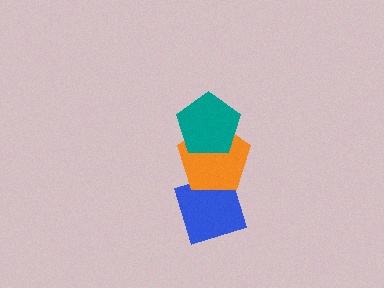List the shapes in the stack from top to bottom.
From top to bottom: the teal pentagon, the orange pentagon, the blue diamond.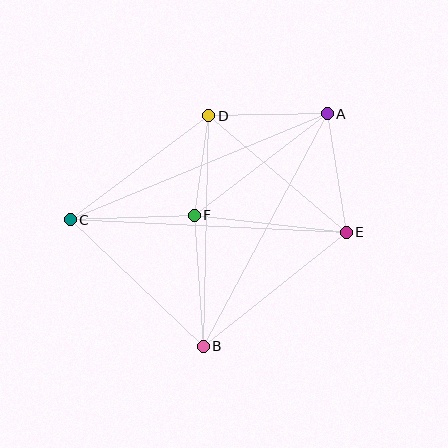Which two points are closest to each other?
Points D and F are closest to each other.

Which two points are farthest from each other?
Points A and C are farthest from each other.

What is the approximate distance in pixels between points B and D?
The distance between B and D is approximately 230 pixels.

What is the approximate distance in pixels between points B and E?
The distance between B and E is approximately 183 pixels.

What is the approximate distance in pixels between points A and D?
The distance between A and D is approximately 118 pixels.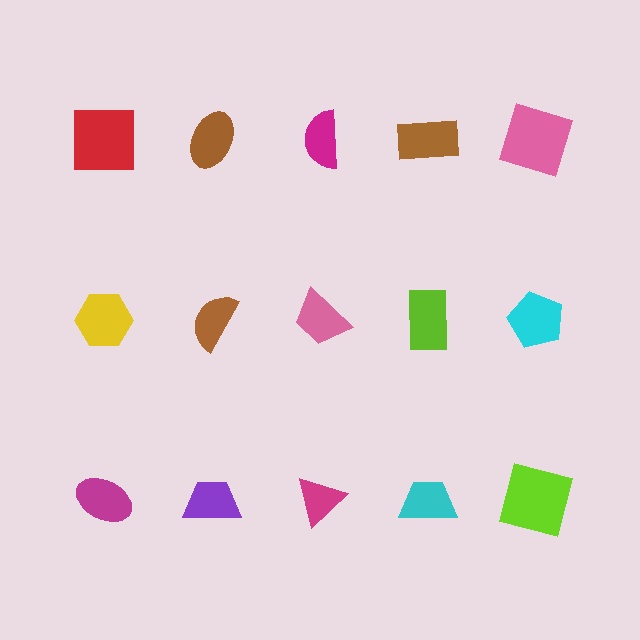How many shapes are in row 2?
5 shapes.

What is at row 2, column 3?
A pink trapezoid.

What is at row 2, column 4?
A lime rectangle.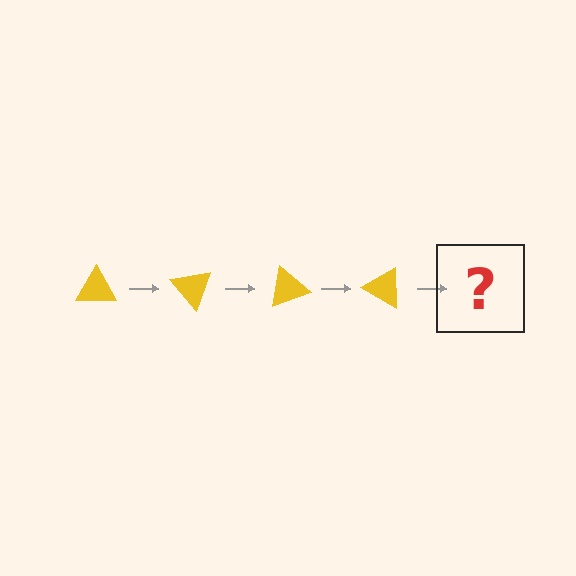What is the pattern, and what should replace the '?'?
The pattern is that the triangle rotates 50 degrees each step. The '?' should be a yellow triangle rotated 200 degrees.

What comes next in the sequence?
The next element should be a yellow triangle rotated 200 degrees.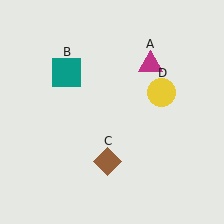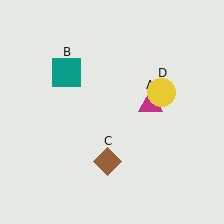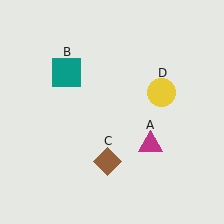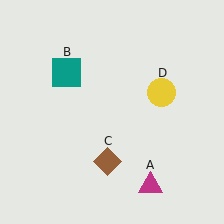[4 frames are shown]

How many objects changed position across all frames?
1 object changed position: magenta triangle (object A).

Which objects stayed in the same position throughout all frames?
Teal square (object B) and brown diamond (object C) and yellow circle (object D) remained stationary.